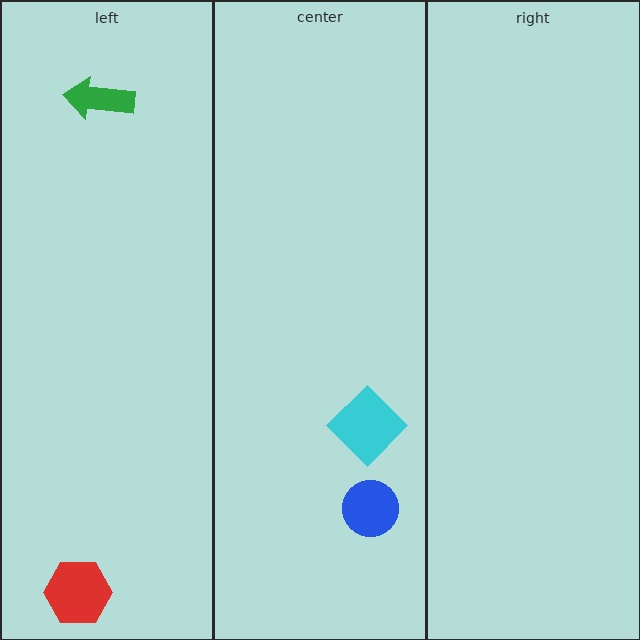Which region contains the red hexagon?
The left region.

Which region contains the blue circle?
The center region.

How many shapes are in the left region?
2.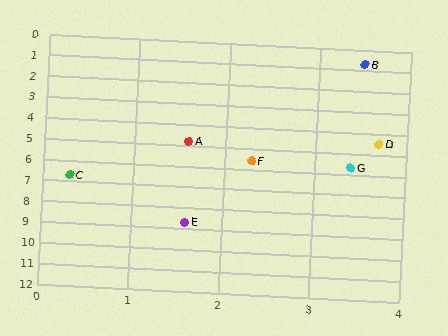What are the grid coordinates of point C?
Point C is at approximately (0.3, 6.7).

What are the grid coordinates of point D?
Point D is at approximately (3.7, 4.5).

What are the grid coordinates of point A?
Point A is at approximately (1.6, 4.8).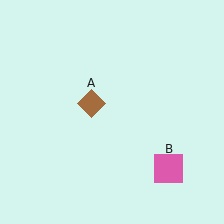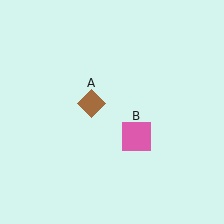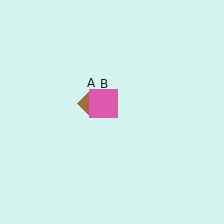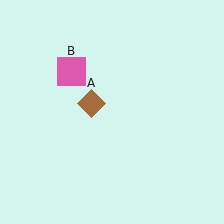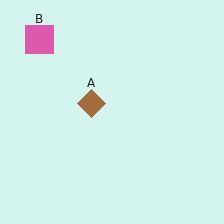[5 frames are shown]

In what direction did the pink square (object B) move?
The pink square (object B) moved up and to the left.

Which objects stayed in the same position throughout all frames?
Brown diamond (object A) remained stationary.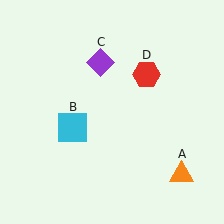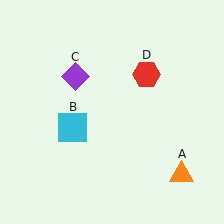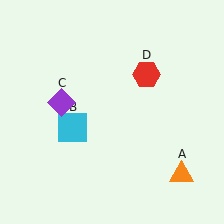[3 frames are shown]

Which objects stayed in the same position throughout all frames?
Orange triangle (object A) and cyan square (object B) and red hexagon (object D) remained stationary.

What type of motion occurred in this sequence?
The purple diamond (object C) rotated counterclockwise around the center of the scene.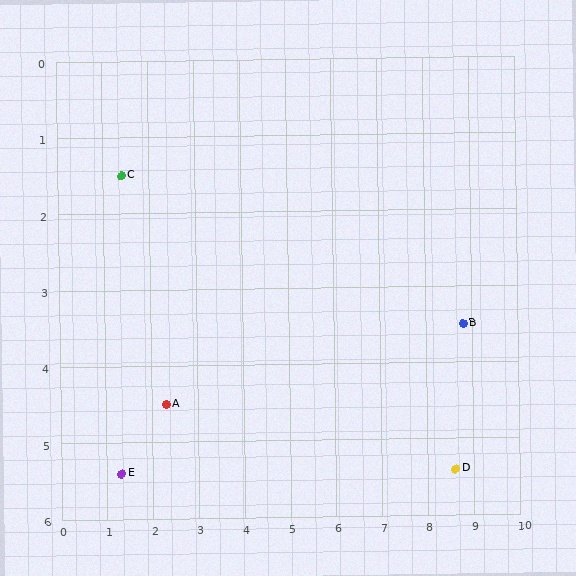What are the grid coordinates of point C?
Point C is at approximately (1.4, 1.5).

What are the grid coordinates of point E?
Point E is at approximately (1.3, 5.4).